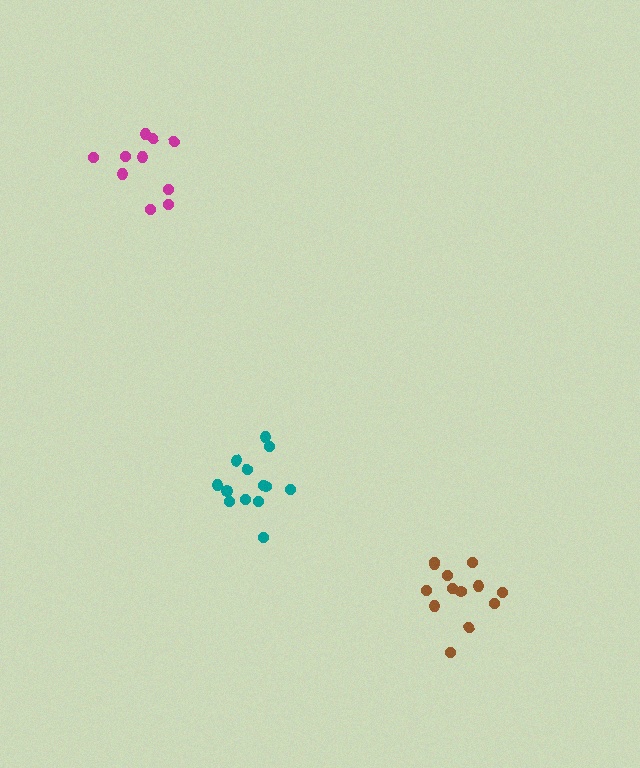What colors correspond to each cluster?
The clusters are colored: magenta, teal, brown.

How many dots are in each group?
Group 1: 10 dots, Group 2: 13 dots, Group 3: 13 dots (36 total).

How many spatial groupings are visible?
There are 3 spatial groupings.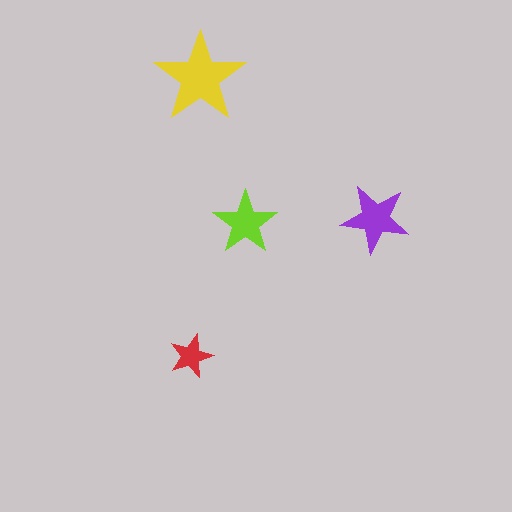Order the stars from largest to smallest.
the yellow one, the purple one, the lime one, the red one.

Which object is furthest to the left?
The red star is leftmost.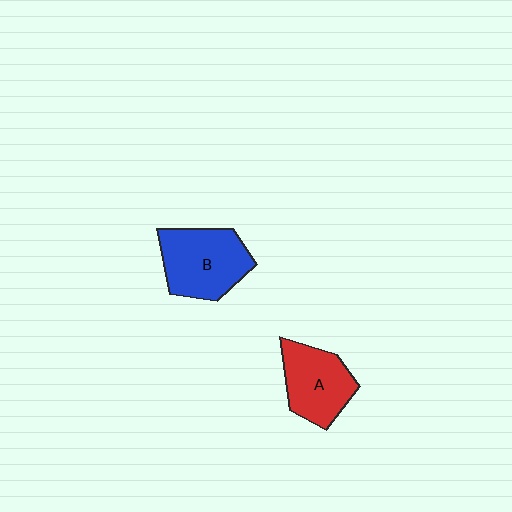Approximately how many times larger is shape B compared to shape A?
Approximately 1.2 times.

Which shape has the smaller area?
Shape A (red).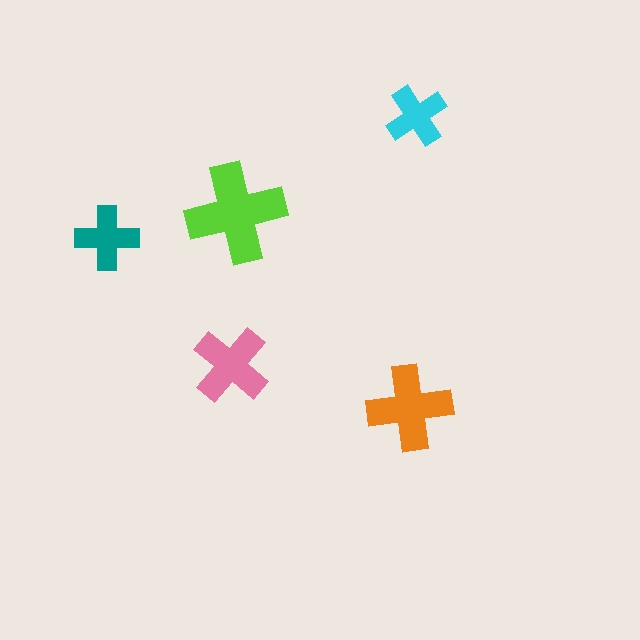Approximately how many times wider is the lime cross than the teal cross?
About 1.5 times wider.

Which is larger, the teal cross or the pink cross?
The pink one.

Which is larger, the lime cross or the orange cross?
The lime one.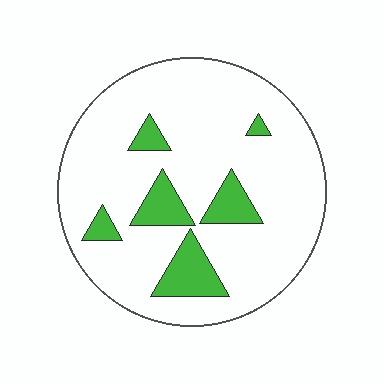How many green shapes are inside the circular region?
6.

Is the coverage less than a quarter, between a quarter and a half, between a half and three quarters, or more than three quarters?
Less than a quarter.